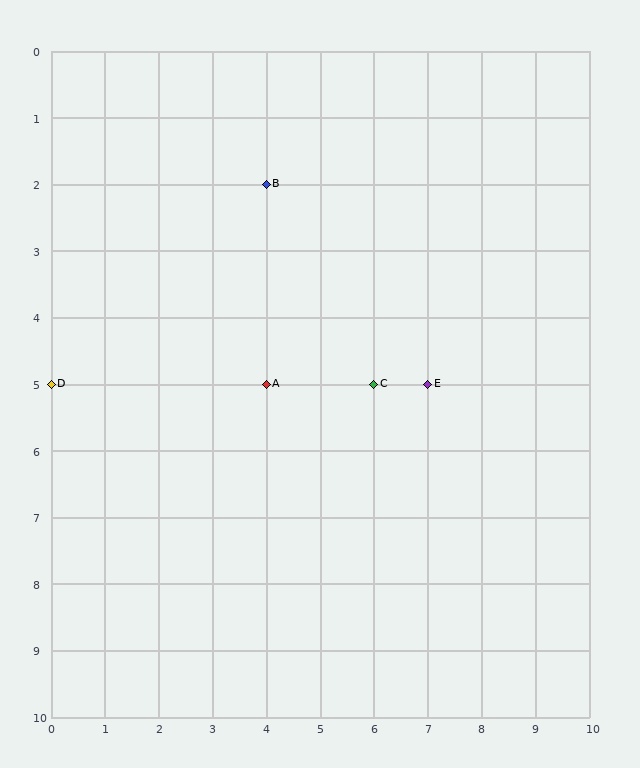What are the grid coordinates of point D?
Point D is at grid coordinates (0, 5).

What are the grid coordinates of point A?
Point A is at grid coordinates (4, 5).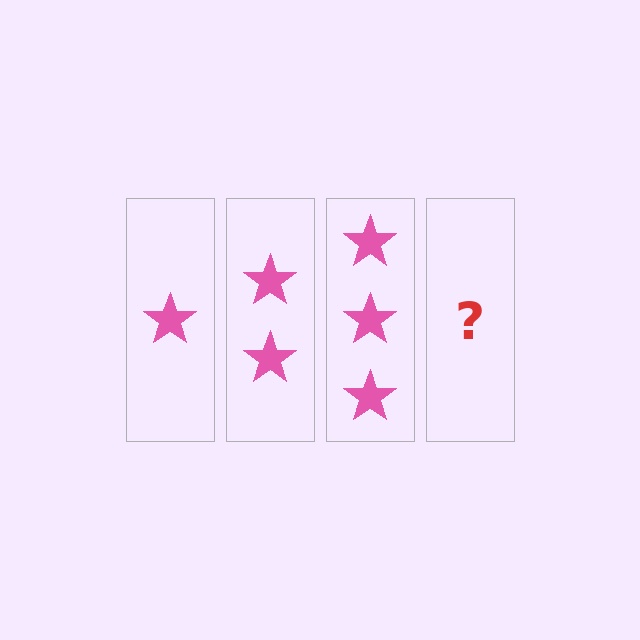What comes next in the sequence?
The next element should be 4 stars.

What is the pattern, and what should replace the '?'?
The pattern is that each step adds one more star. The '?' should be 4 stars.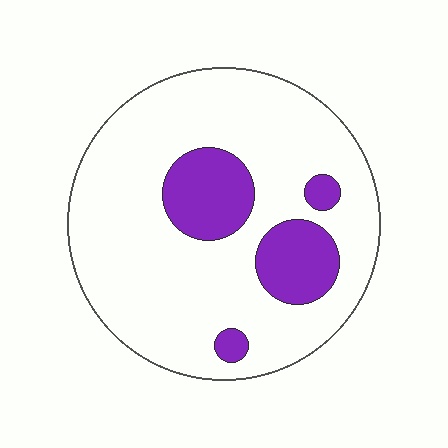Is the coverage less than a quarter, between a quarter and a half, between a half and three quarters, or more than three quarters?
Less than a quarter.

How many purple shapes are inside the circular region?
4.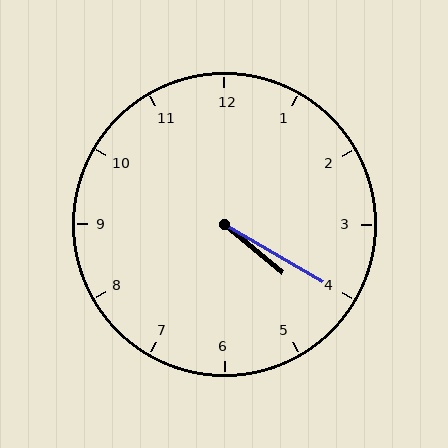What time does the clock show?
4:20.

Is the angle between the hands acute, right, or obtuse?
It is acute.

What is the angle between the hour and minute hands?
Approximately 10 degrees.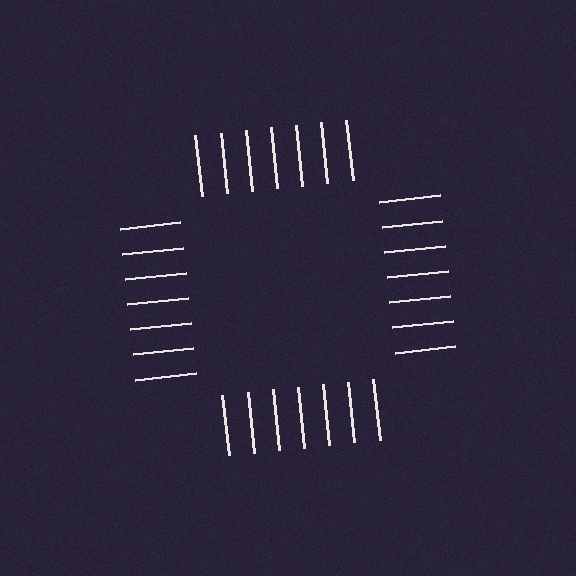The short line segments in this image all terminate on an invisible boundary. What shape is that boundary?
An illusory square — the line segments terminate on its edges but no continuous stroke is drawn.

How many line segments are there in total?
28 — 7 along each of the 4 edges.